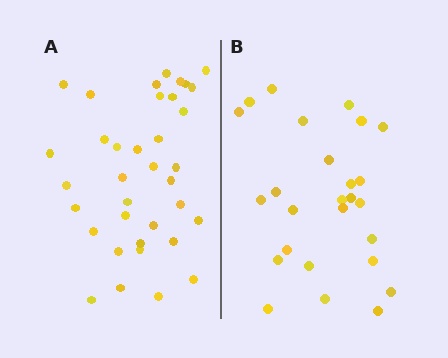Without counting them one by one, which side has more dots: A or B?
Region A (the left region) has more dots.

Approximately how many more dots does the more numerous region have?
Region A has roughly 10 or so more dots than region B.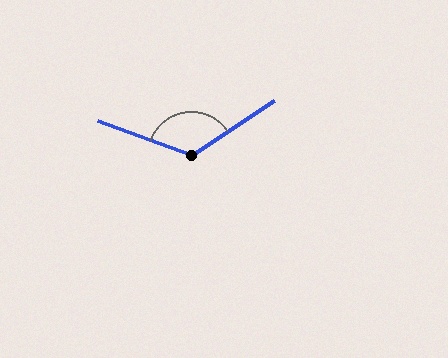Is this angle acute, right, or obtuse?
It is obtuse.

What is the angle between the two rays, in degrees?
Approximately 126 degrees.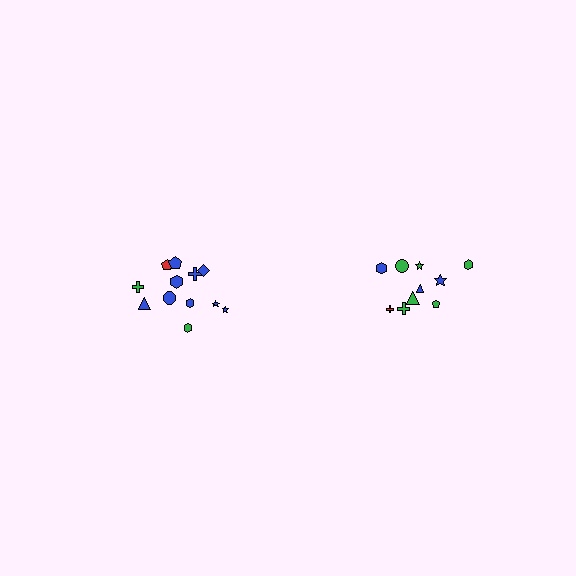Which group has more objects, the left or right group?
The left group.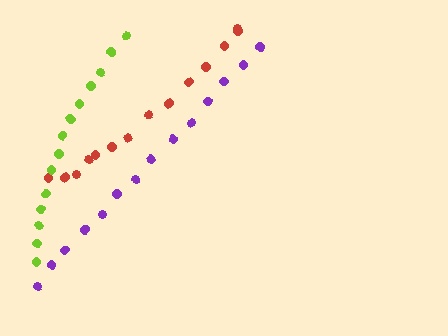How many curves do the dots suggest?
There are 3 distinct paths.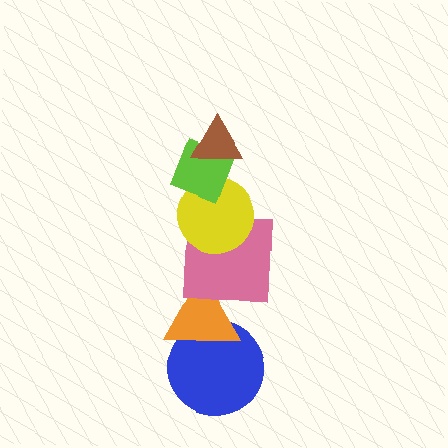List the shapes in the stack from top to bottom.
From top to bottom: the brown triangle, the lime diamond, the yellow circle, the pink square, the orange triangle, the blue circle.